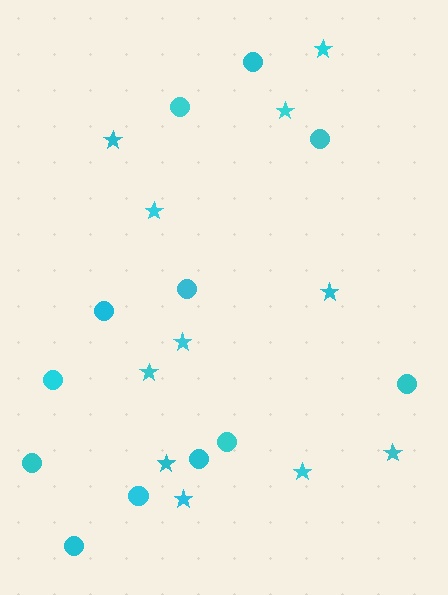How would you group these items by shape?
There are 2 groups: one group of circles (12) and one group of stars (11).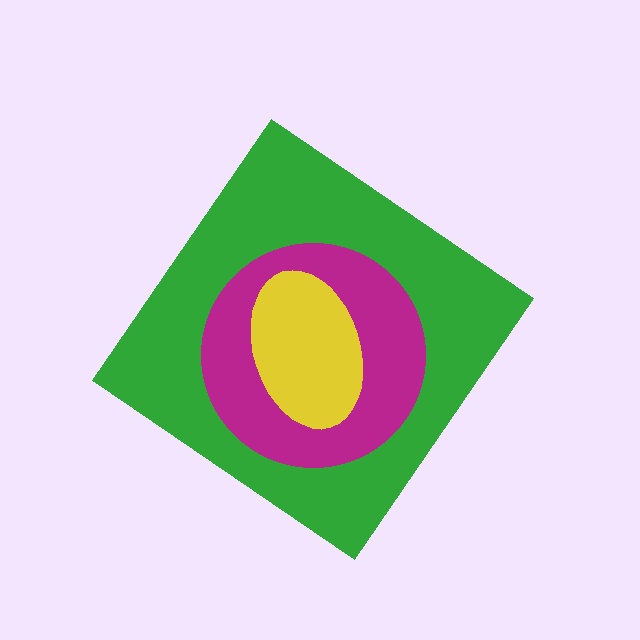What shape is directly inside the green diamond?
The magenta circle.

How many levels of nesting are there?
3.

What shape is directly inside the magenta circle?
The yellow ellipse.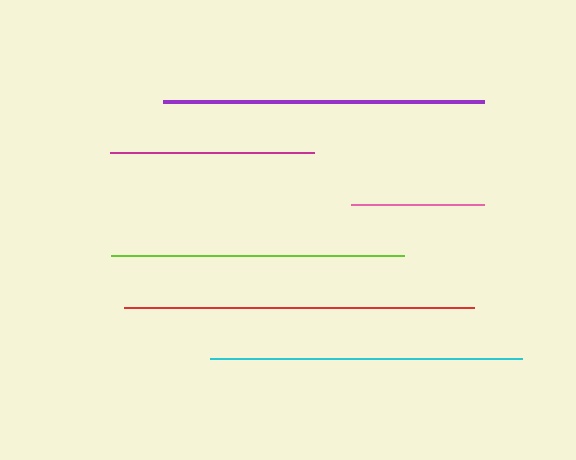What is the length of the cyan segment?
The cyan segment is approximately 312 pixels long.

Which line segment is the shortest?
The pink line is the shortest at approximately 133 pixels.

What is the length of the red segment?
The red segment is approximately 349 pixels long.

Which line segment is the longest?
The red line is the longest at approximately 349 pixels.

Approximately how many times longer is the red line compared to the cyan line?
The red line is approximately 1.1 times the length of the cyan line.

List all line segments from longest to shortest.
From longest to shortest: red, purple, cyan, lime, magenta, pink.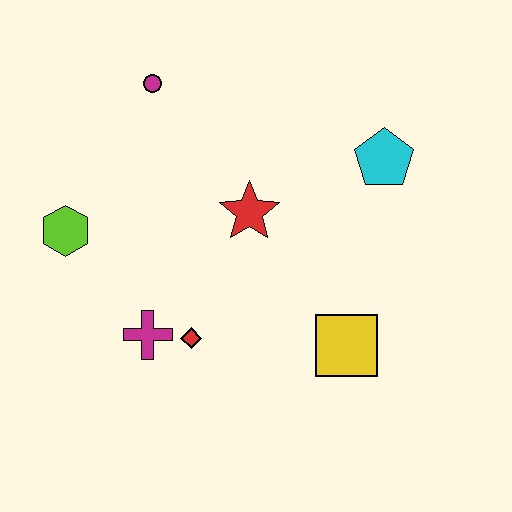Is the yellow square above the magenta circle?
No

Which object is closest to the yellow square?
The red diamond is closest to the yellow square.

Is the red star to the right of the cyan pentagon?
No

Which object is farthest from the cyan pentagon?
The lime hexagon is farthest from the cyan pentagon.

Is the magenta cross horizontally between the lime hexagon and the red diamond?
Yes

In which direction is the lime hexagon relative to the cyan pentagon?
The lime hexagon is to the left of the cyan pentagon.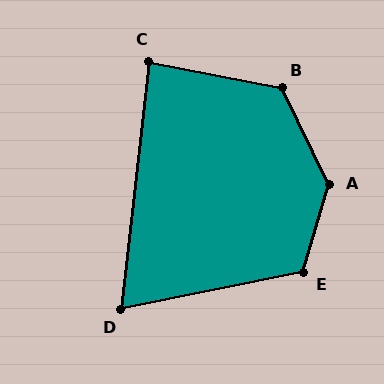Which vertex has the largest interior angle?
A, at approximately 138 degrees.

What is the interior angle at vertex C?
Approximately 85 degrees (approximately right).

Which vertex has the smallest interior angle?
D, at approximately 72 degrees.